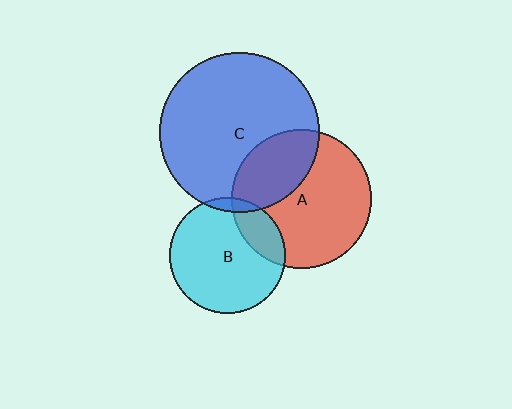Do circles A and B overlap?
Yes.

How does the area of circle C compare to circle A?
Approximately 1.3 times.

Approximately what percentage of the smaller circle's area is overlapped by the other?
Approximately 20%.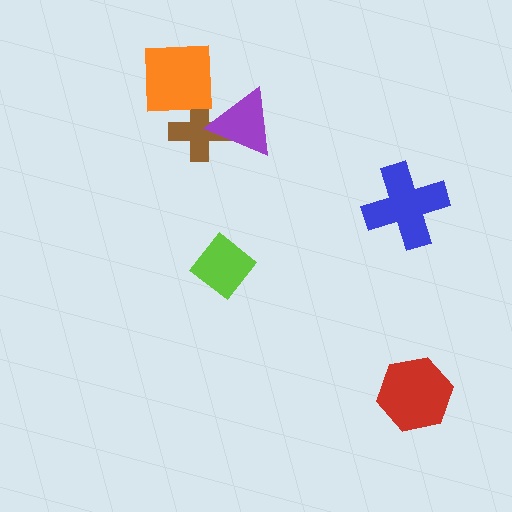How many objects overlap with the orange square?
0 objects overlap with the orange square.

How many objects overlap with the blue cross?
0 objects overlap with the blue cross.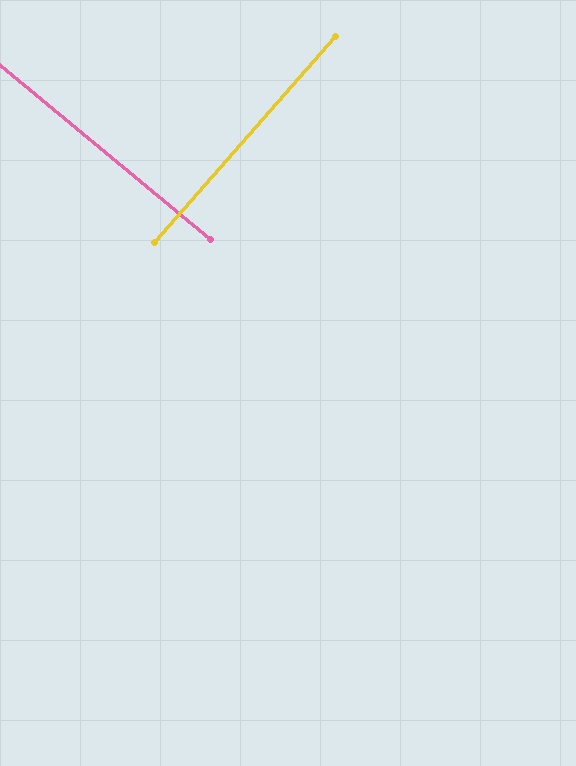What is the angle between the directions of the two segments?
Approximately 88 degrees.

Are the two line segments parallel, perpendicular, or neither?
Perpendicular — they meet at approximately 88°.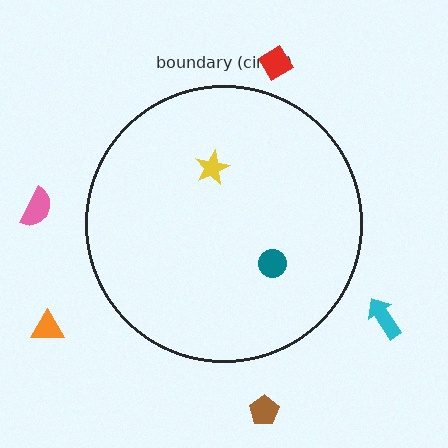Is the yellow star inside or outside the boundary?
Inside.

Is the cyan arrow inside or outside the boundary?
Outside.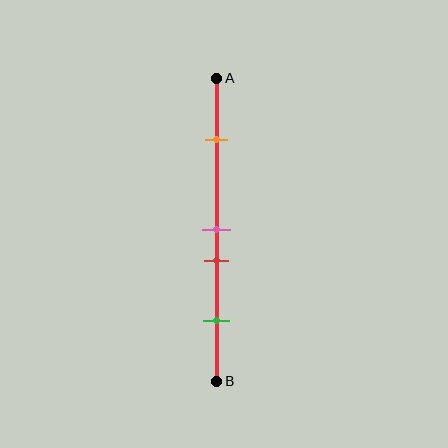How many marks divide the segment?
There are 4 marks dividing the segment.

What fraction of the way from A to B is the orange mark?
The orange mark is approximately 20% (0.2) of the way from A to B.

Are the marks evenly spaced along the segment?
No, the marks are not evenly spaced.